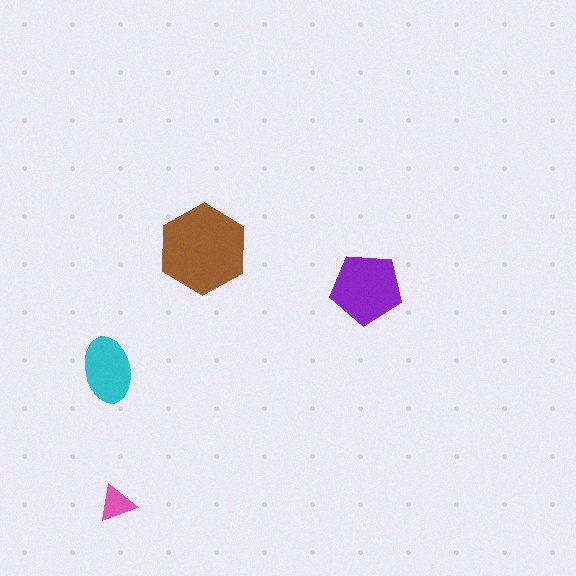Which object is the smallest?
The pink triangle.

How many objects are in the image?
There are 4 objects in the image.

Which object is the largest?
The brown hexagon.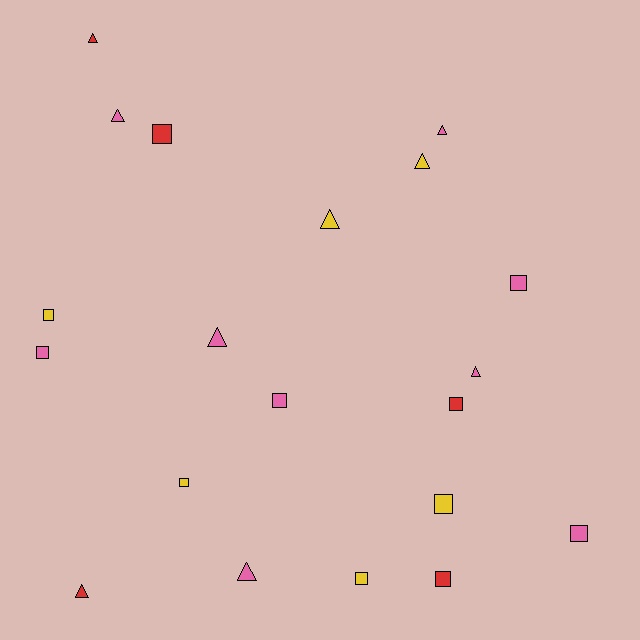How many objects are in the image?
There are 20 objects.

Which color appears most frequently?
Pink, with 9 objects.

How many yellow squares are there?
There are 4 yellow squares.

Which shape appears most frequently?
Square, with 11 objects.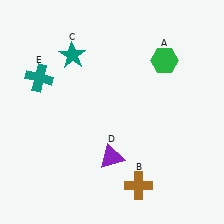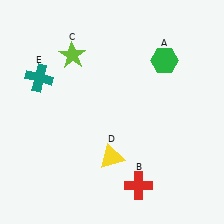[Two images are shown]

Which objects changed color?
B changed from brown to red. C changed from teal to lime. D changed from purple to yellow.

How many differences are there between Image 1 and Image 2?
There are 3 differences between the two images.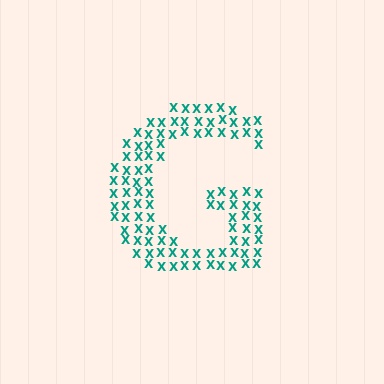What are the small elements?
The small elements are letter X's.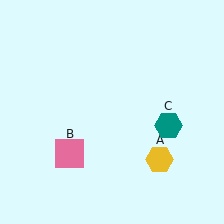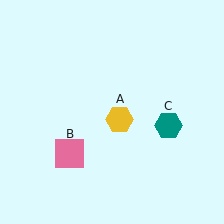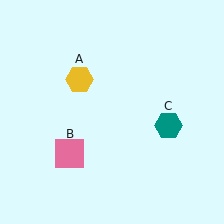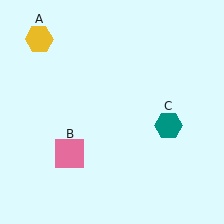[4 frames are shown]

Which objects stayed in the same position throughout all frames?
Pink square (object B) and teal hexagon (object C) remained stationary.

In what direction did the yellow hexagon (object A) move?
The yellow hexagon (object A) moved up and to the left.